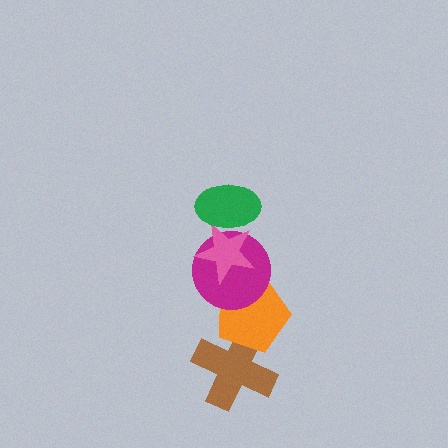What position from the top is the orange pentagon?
The orange pentagon is 4th from the top.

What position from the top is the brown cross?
The brown cross is 5th from the top.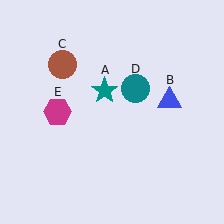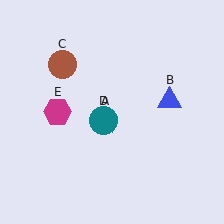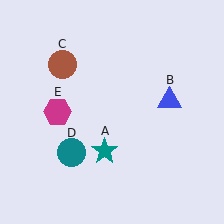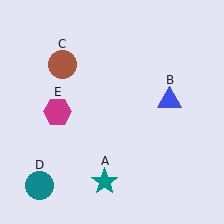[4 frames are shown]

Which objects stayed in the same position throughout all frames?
Blue triangle (object B) and brown circle (object C) and magenta hexagon (object E) remained stationary.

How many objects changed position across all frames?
2 objects changed position: teal star (object A), teal circle (object D).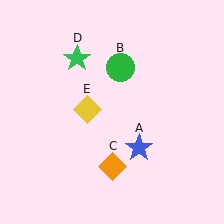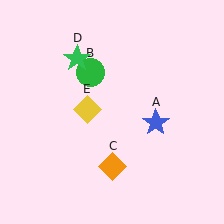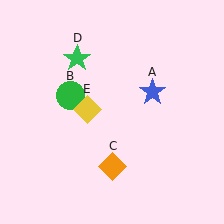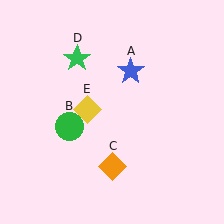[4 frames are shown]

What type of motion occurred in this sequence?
The blue star (object A), green circle (object B) rotated counterclockwise around the center of the scene.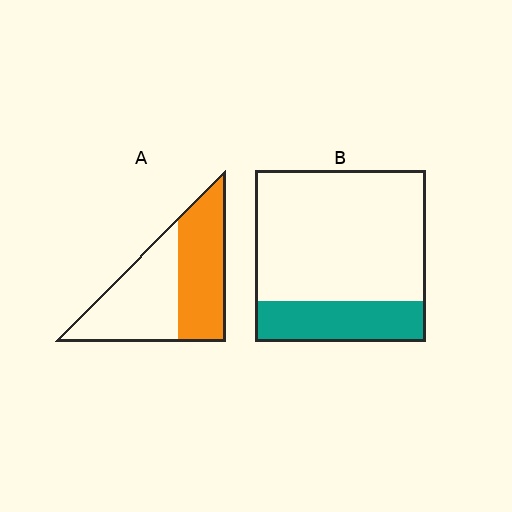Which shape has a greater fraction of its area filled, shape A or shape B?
Shape A.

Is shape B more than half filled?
No.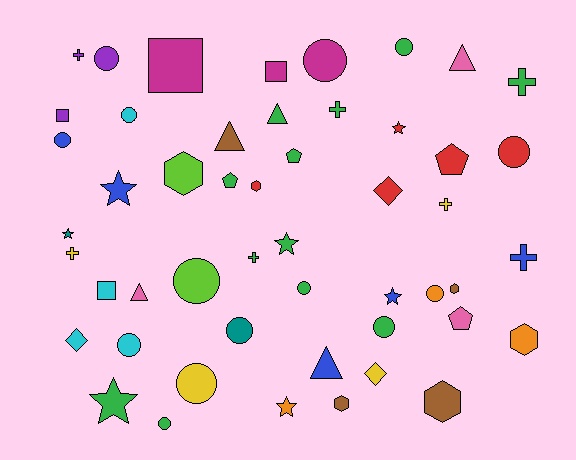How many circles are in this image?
There are 14 circles.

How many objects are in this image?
There are 50 objects.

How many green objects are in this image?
There are 12 green objects.